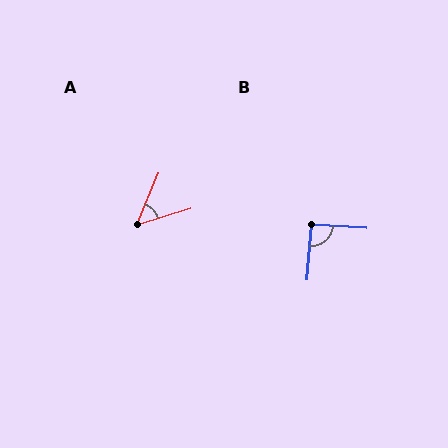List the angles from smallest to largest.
A (50°), B (91°).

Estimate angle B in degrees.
Approximately 91 degrees.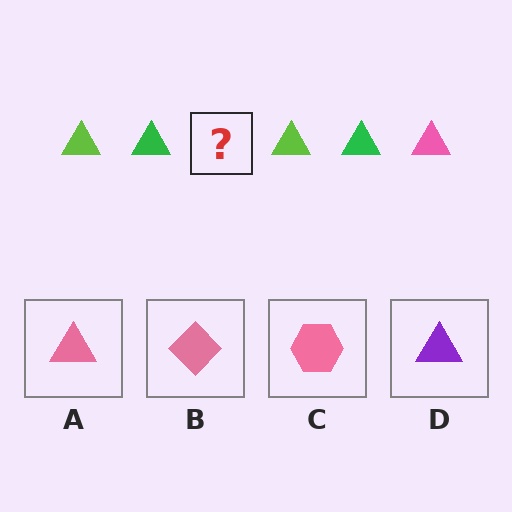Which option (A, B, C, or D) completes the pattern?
A.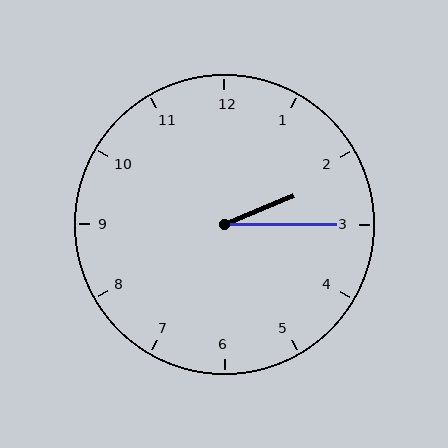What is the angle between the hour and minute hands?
Approximately 22 degrees.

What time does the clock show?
2:15.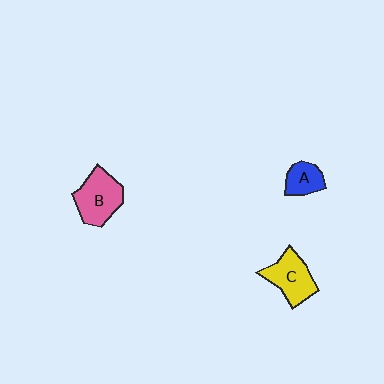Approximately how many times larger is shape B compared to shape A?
Approximately 1.8 times.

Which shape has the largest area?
Shape B (pink).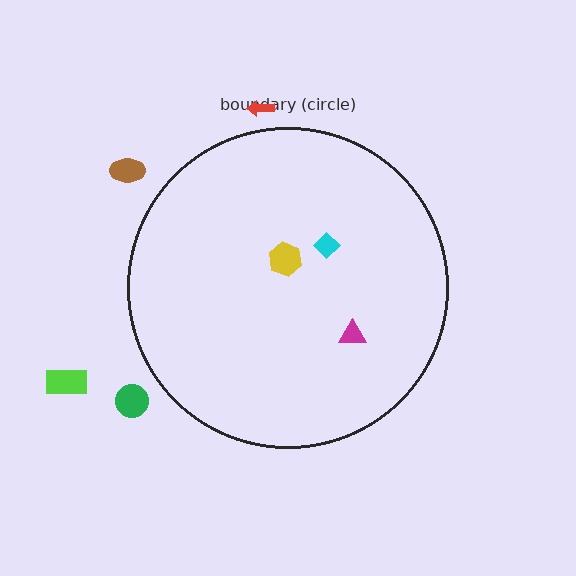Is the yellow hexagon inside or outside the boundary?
Inside.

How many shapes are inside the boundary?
3 inside, 4 outside.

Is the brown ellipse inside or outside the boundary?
Outside.